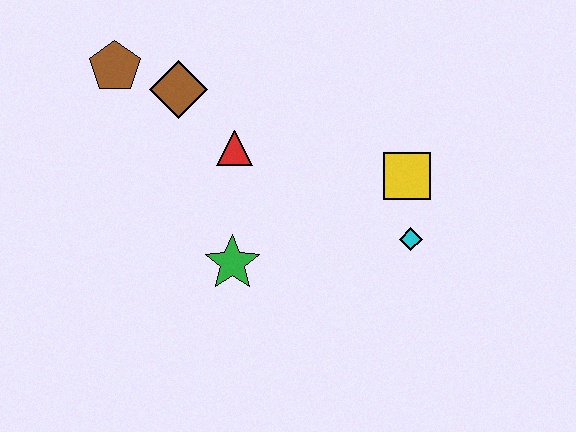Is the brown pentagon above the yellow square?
Yes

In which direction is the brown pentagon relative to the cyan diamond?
The brown pentagon is to the left of the cyan diamond.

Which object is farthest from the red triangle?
The cyan diamond is farthest from the red triangle.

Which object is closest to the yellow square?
The cyan diamond is closest to the yellow square.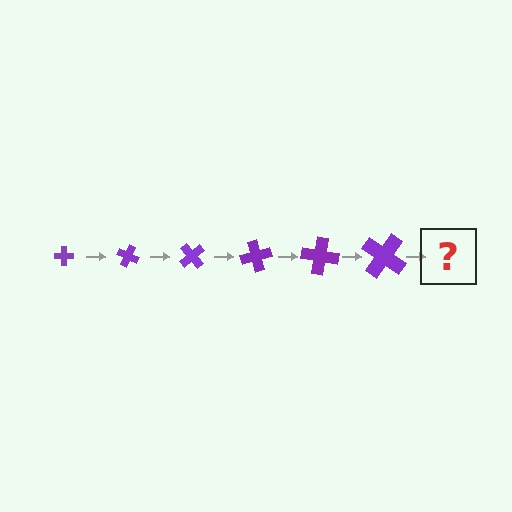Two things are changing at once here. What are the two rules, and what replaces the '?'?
The two rules are that the cross grows larger each step and it rotates 25 degrees each step. The '?' should be a cross, larger than the previous one and rotated 150 degrees from the start.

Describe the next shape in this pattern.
It should be a cross, larger than the previous one and rotated 150 degrees from the start.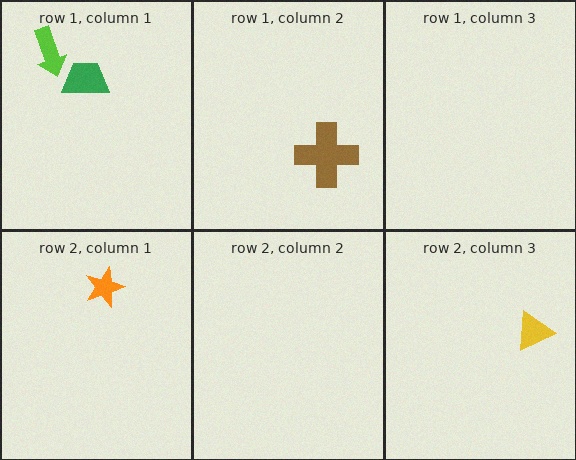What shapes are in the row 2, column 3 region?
The yellow triangle.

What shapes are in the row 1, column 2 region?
The brown cross.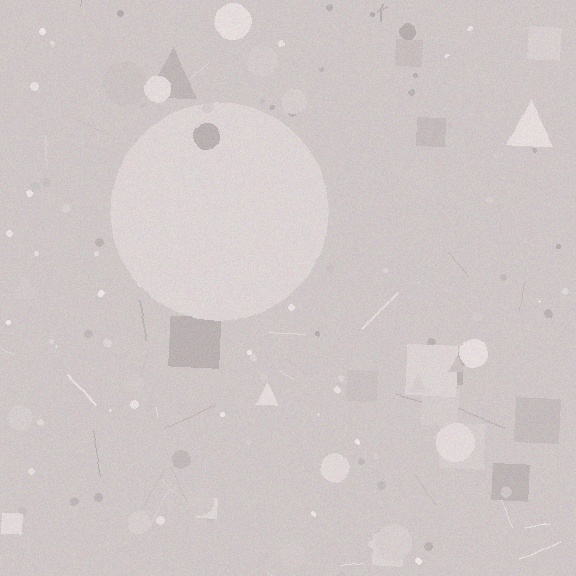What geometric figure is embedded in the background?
A circle is embedded in the background.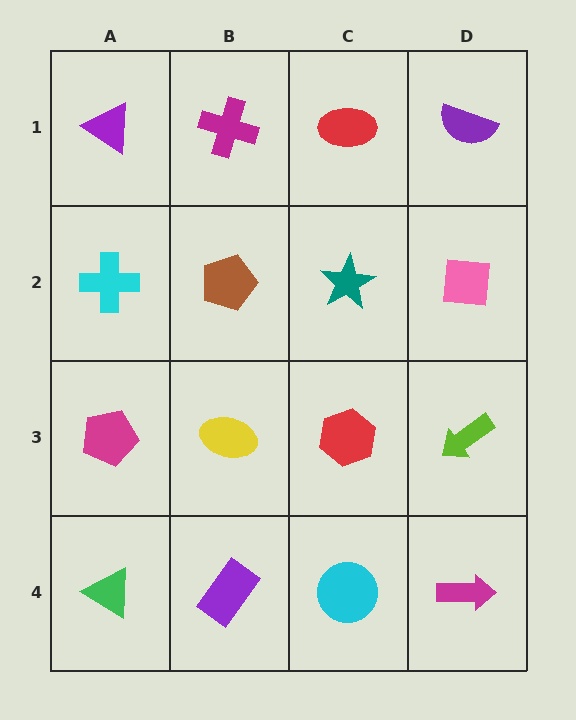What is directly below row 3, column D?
A magenta arrow.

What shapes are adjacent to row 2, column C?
A red ellipse (row 1, column C), a red hexagon (row 3, column C), a brown pentagon (row 2, column B), a pink square (row 2, column D).